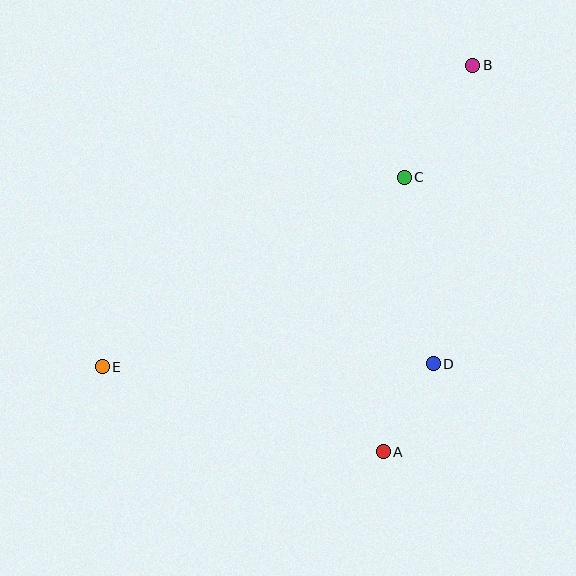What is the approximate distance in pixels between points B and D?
The distance between B and D is approximately 301 pixels.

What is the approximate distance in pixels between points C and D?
The distance between C and D is approximately 189 pixels.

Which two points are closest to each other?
Points A and D are closest to each other.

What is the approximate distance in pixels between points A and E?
The distance between A and E is approximately 294 pixels.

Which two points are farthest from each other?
Points B and E are farthest from each other.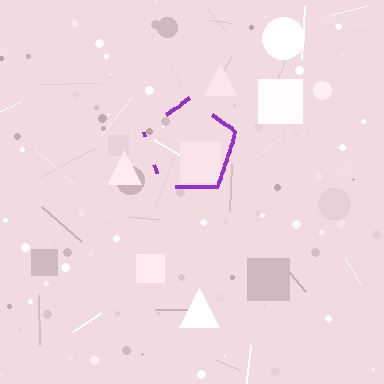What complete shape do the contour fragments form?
The contour fragments form a pentagon.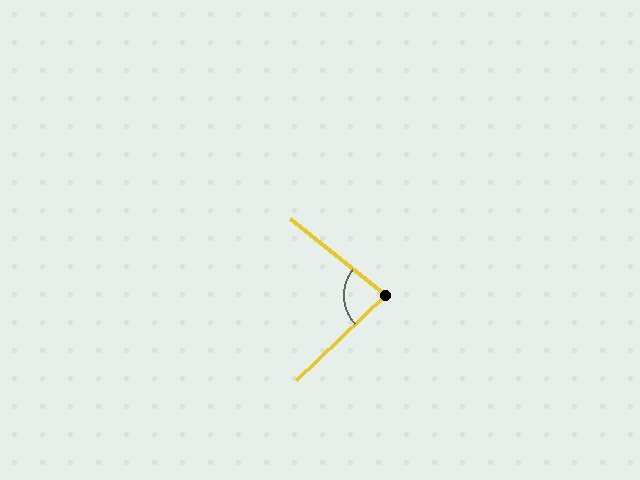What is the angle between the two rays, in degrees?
Approximately 83 degrees.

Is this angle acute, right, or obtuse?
It is acute.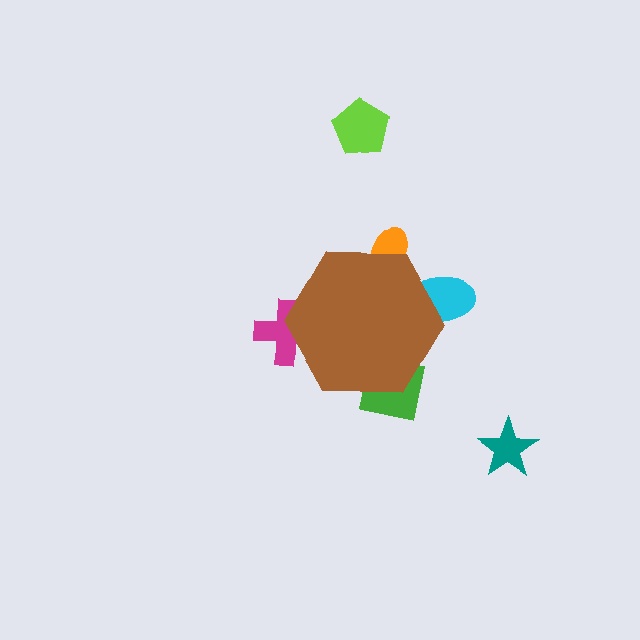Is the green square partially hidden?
Yes, the green square is partially hidden behind the brown hexagon.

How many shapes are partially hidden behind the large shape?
4 shapes are partially hidden.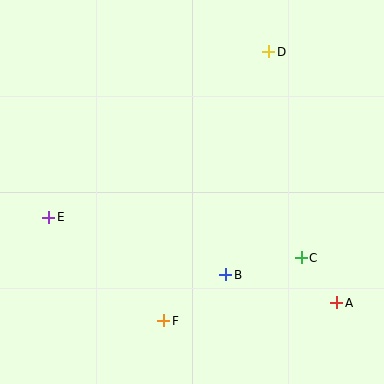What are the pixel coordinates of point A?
Point A is at (337, 303).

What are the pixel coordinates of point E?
Point E is at (49, 217).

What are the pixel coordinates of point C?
Point C is at (301, 258).